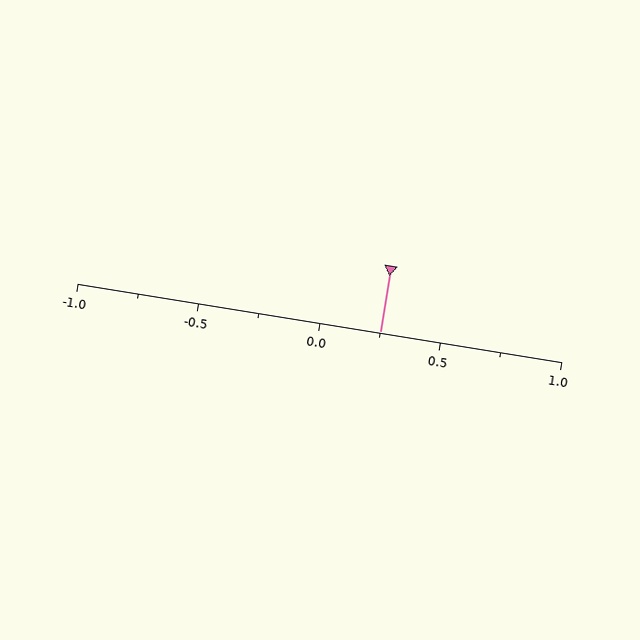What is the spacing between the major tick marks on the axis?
The major ticks are spaced 0.5 apart.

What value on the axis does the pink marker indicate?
The marker indicates approximately 0.25.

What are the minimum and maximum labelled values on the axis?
The axis runs from -1.0 to 1.0.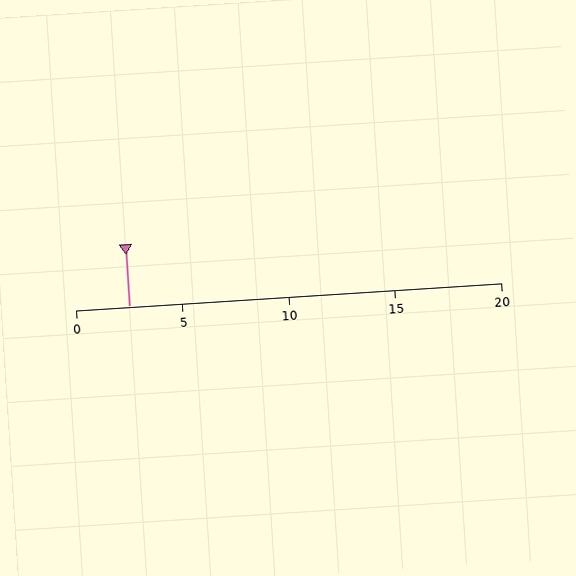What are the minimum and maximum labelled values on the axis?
The axis runs from 0 to 20.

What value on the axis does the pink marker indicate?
The marker indicates approximately 2.5.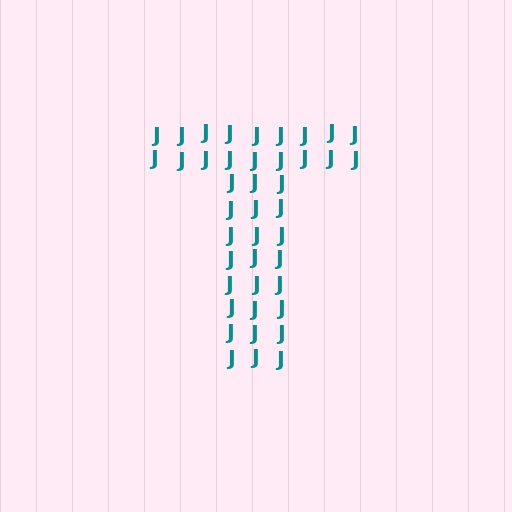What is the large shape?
The large shape is the letter T.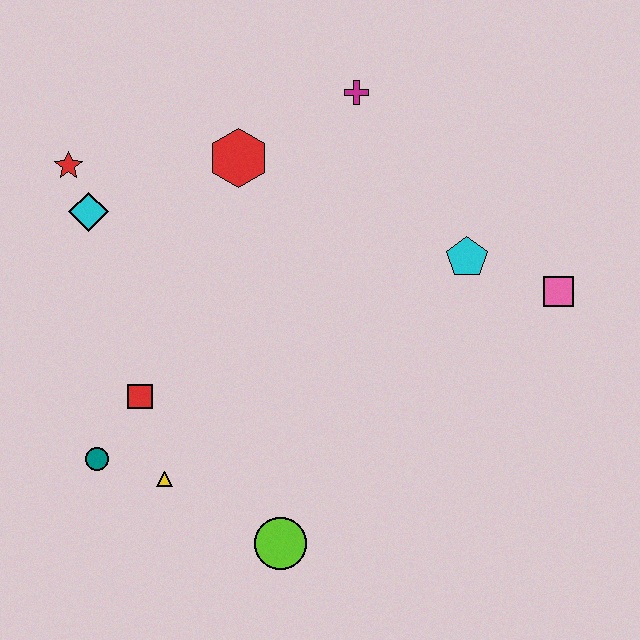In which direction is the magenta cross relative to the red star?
The magenta cross is to the right of the red star.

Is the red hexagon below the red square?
No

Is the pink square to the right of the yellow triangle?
Yes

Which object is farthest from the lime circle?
The magenta cross is farthest from the lime circle.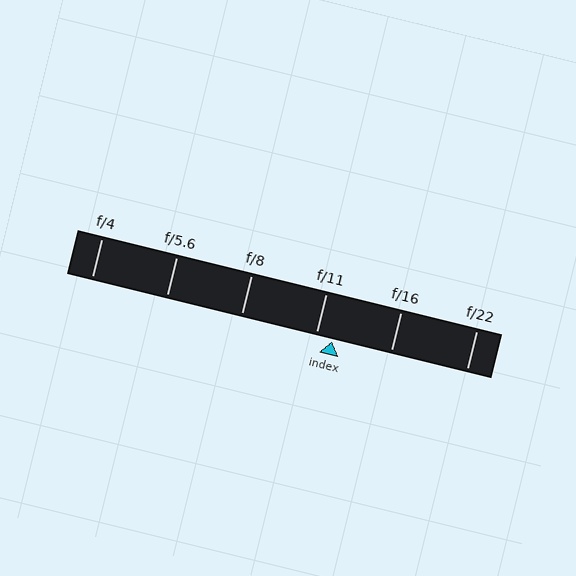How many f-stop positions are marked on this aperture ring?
There are 6 f-stop positions marked.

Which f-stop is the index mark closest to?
The index mark is closest to f/11.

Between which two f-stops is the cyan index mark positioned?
The index mark is between f/11 and f/16.